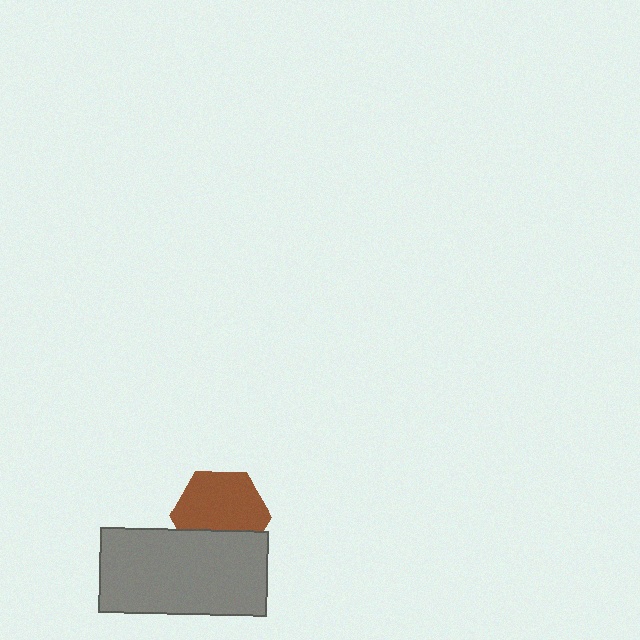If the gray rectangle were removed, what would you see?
You would see the complete brown hexagon.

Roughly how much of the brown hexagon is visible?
Most of it is visible (roughly 68%).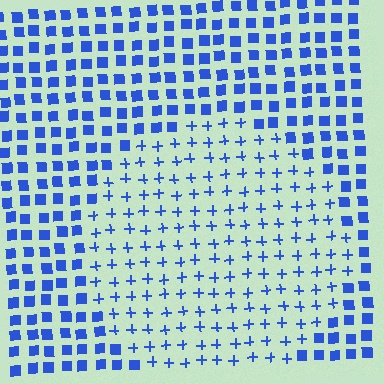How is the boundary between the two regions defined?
The boundary is defined by a change in element shape: plus signs inside vs. squares outside. All elements share the same color and spacing.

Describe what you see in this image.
The image is filled with small blue elements arranged in a uniform grid. A circle-shaped region contains plus signs, while the surrounding area contains squares. The boundary is defined purely by the change in element shape.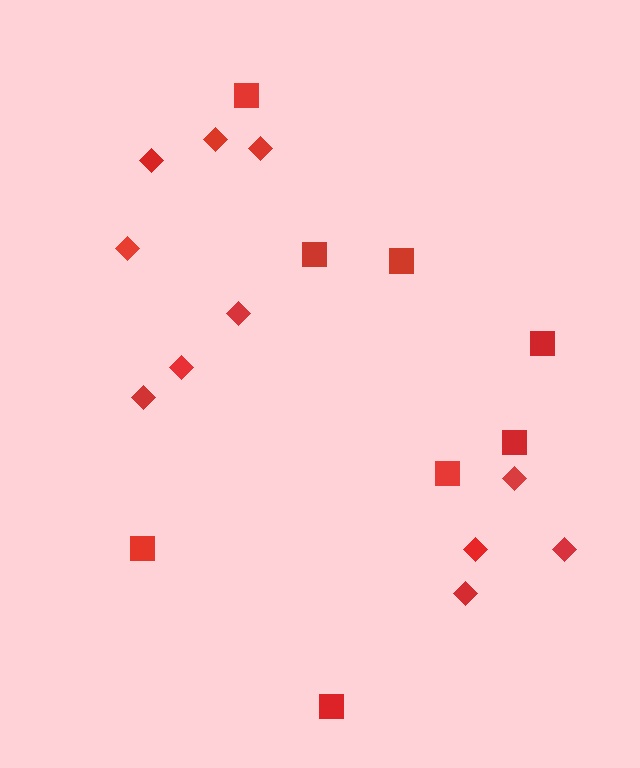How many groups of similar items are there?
There are 2 groups: one group of squares (8) and one group of diamonds (11).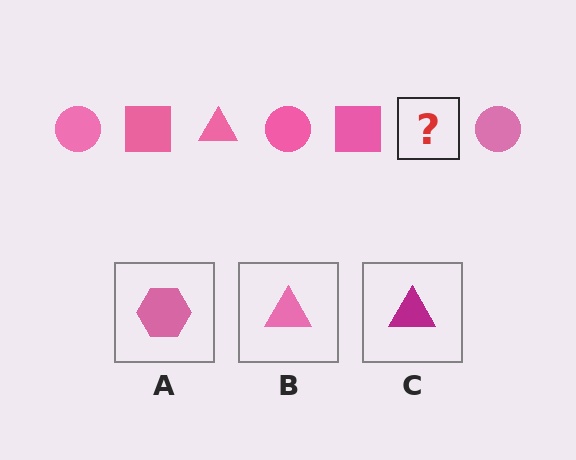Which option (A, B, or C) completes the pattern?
B.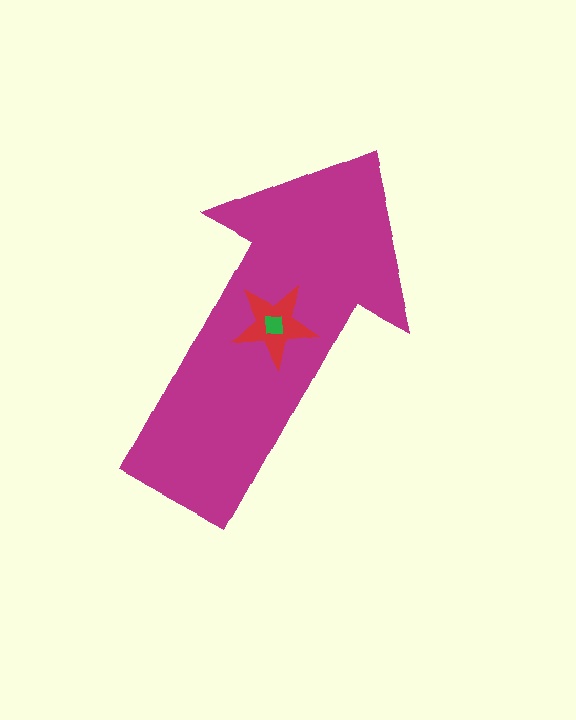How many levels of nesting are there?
3.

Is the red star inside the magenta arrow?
Yes.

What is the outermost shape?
The magenta arrow.